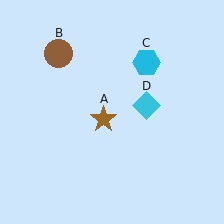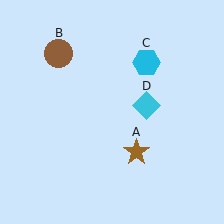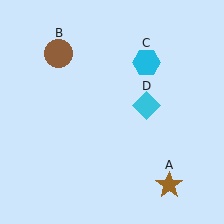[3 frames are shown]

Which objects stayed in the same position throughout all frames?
Brown circle (object B) and cyan hexagon (object C) and cyan diamond (object D) remained stationary.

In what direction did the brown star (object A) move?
The brown star (object A) moved down and to the right.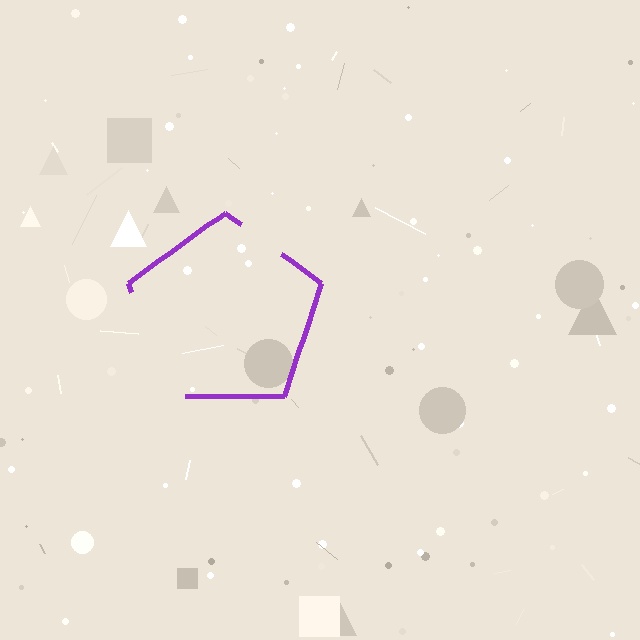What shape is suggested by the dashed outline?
The dashed outline suggests a pentagon.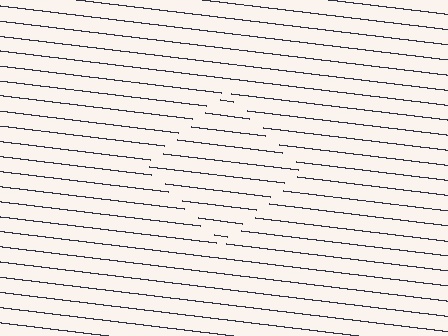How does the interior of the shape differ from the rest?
The interior of the shape contains the same grating, shifted by half a period — the contour is defined by the phase discontinuity where line-ends from the inner and outer gratings abut.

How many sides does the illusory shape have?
4 sides — the line-ends trace a square.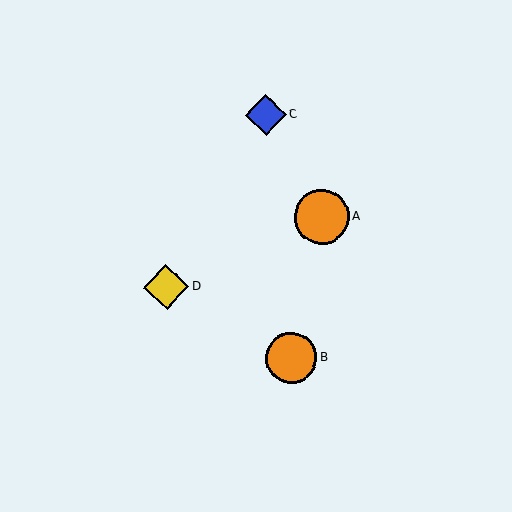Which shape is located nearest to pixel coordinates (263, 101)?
The blue diamond (labeled C) at (266, 115) is nearest to that location.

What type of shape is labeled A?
Shape A is an orange circle.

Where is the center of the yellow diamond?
The center of the yellow diamond is at (166, 287).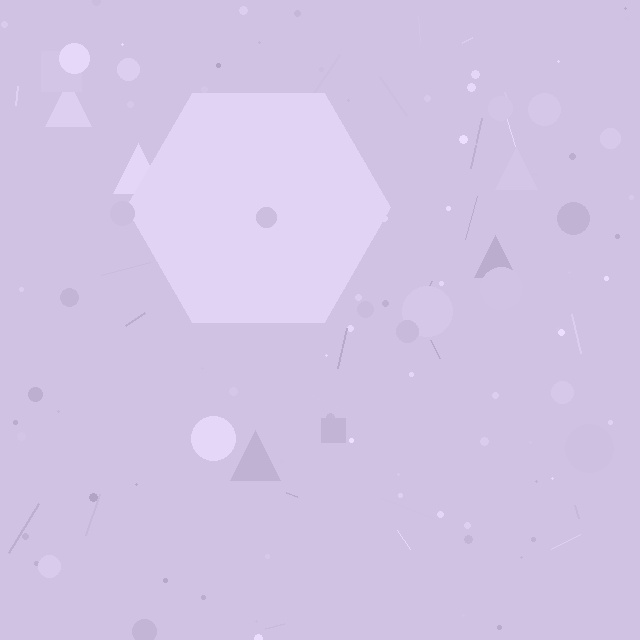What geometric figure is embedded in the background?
A hexagon is embedded in the background.